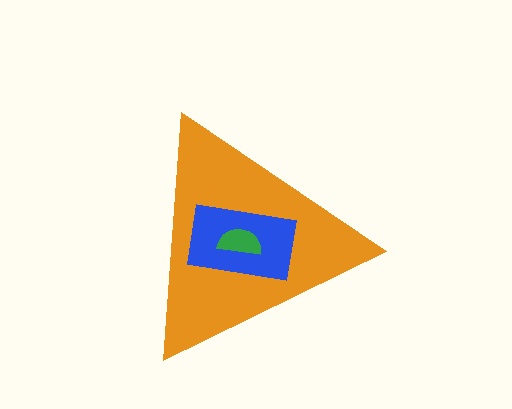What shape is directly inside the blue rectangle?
The green semicircle.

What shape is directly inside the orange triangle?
The blue rectangle.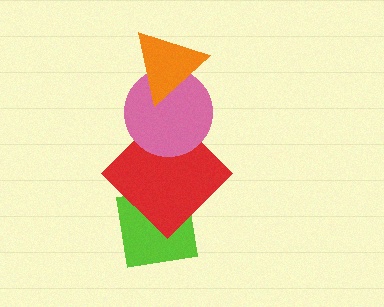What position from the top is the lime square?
The lime square is 4th from the top.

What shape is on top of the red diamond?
The pink circle is on top of the red diamond.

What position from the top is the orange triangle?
The orange triangle is 1st from the top.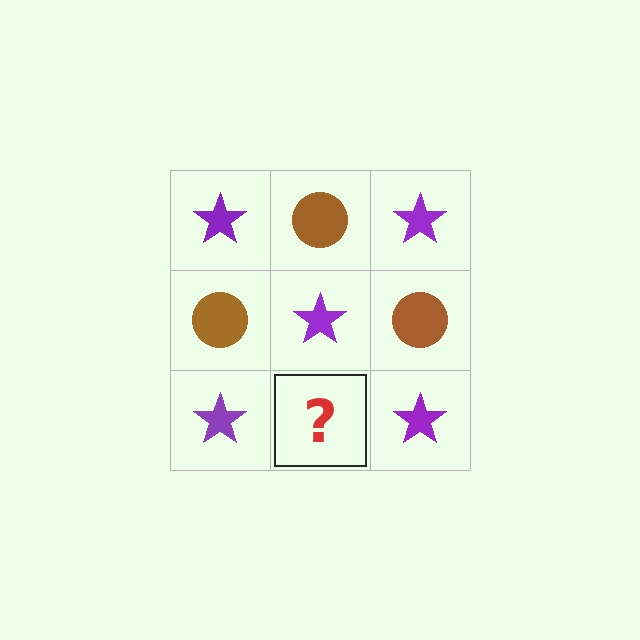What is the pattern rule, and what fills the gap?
The rule is that it alternates purple star and brown circle in a checkerboard pattern. The gap should be filled with a brown circle.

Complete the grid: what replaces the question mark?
The question mark should be replaced with a brown circle.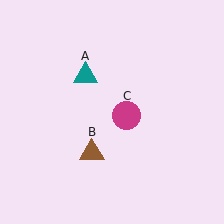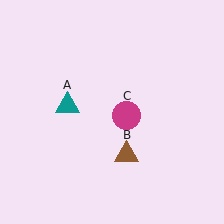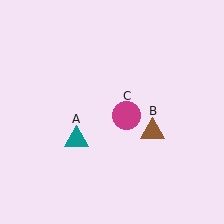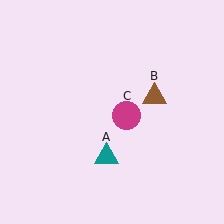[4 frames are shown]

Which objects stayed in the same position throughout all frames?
Magenta circle (object C) remained stationary.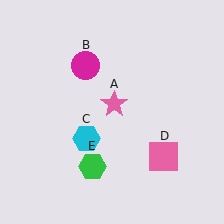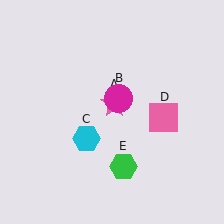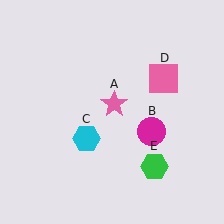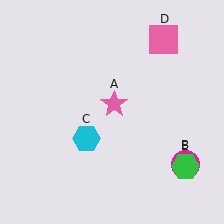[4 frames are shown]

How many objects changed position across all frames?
3 objects changed position: magenta circle (object B), pink square (object D), green hexagon (object E).